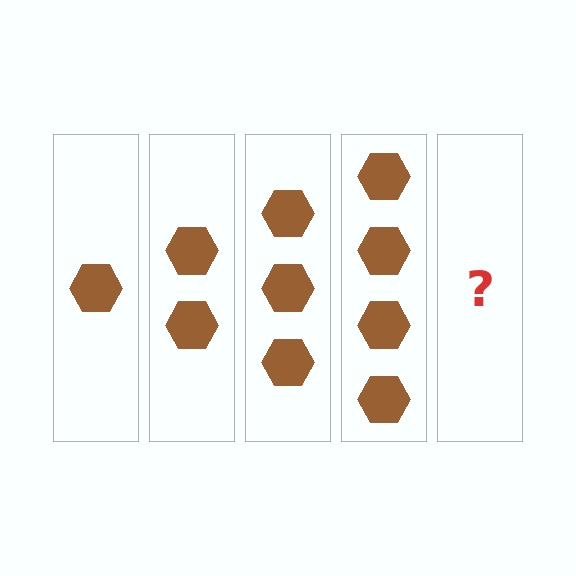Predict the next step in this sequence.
The next step is 5 hexagons.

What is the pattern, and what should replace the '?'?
The pattern is that each step adds one more hexagon. The '?' should be 5 hexagons.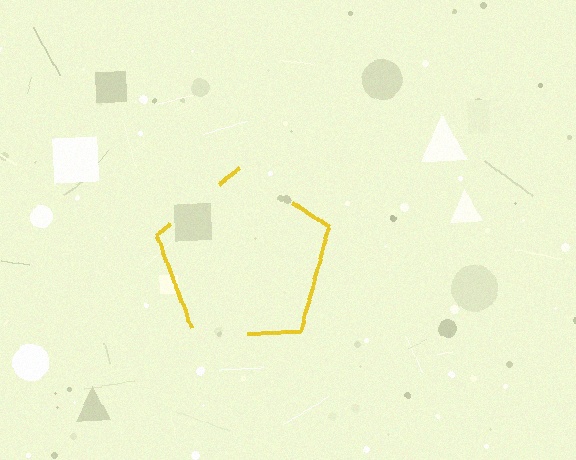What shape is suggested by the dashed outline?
The dashed outline suggests a pentagon.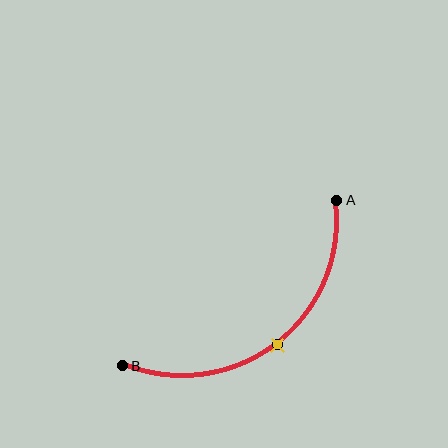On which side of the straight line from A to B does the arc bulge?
The arc bulges below and to the right of the straight line connecting A and B.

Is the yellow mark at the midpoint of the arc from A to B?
Yes. The yellow mark lies on the arc at equal arc-length from both A and B — it is the arc midpoint.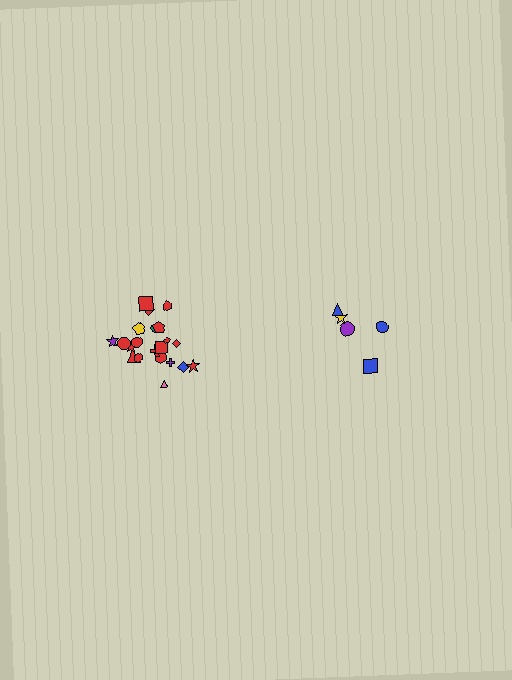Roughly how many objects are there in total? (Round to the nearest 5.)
Roughly 25 objects in total.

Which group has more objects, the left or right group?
The left group.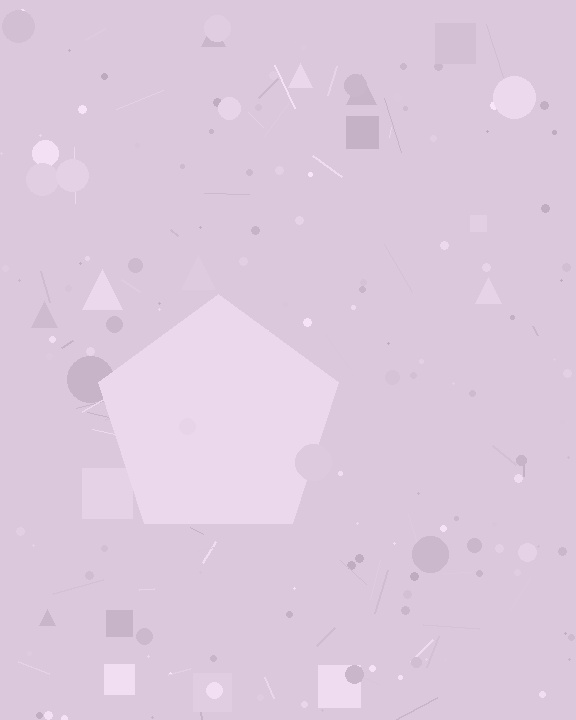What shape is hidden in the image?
A pentagon is hidden in the image.